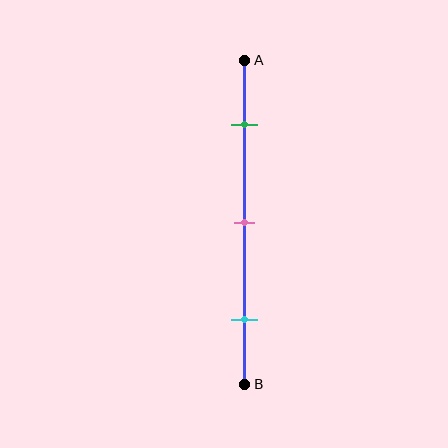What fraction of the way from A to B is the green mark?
The green mark is approximately 20% (0.2) of the way from A to B.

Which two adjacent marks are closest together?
The green and pink marks are the closest adjacent pair.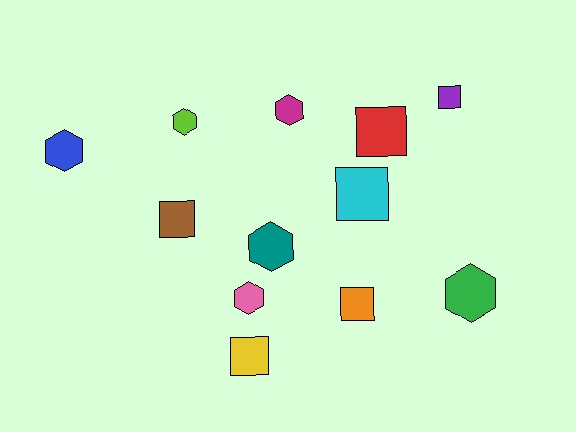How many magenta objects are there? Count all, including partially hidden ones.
There is 1 magenta object.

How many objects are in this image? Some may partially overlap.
There are 12 objects.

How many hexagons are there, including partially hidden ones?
There are 6 hexagons.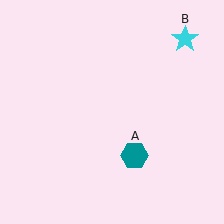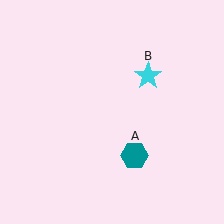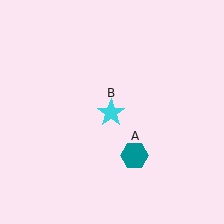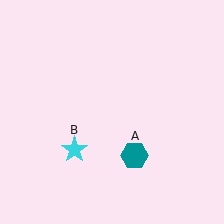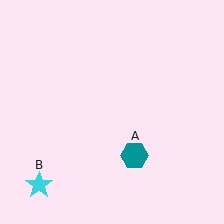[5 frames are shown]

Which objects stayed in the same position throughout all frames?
Teal hexagon (object A) remained stationary.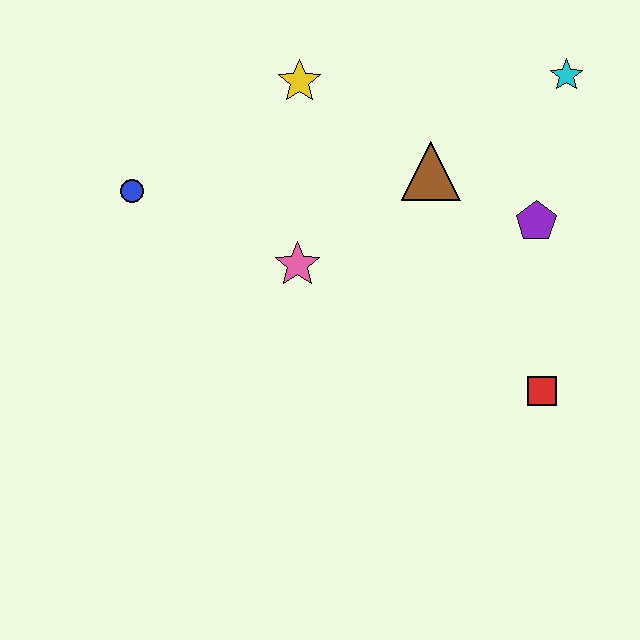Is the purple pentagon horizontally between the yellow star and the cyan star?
Yes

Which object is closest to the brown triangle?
The purple pentagon is closest to the brown triangle.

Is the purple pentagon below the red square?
No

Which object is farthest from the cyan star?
The blue circle is farthest from the cyan star.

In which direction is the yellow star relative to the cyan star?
The yellow star is to the left of the cyan star.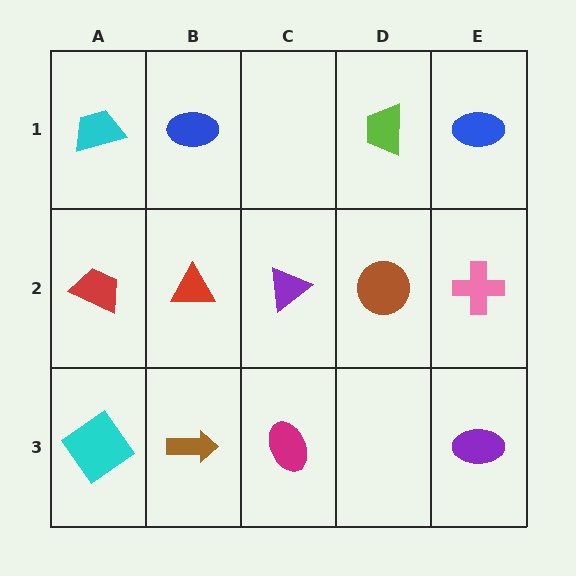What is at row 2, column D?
A brown circle.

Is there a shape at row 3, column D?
No, that cell is empty.